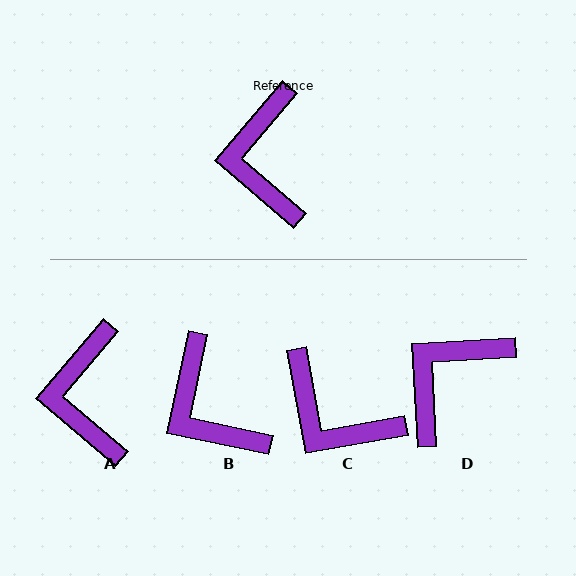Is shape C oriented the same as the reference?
No, it is off by about 51 degrees.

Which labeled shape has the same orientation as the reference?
A.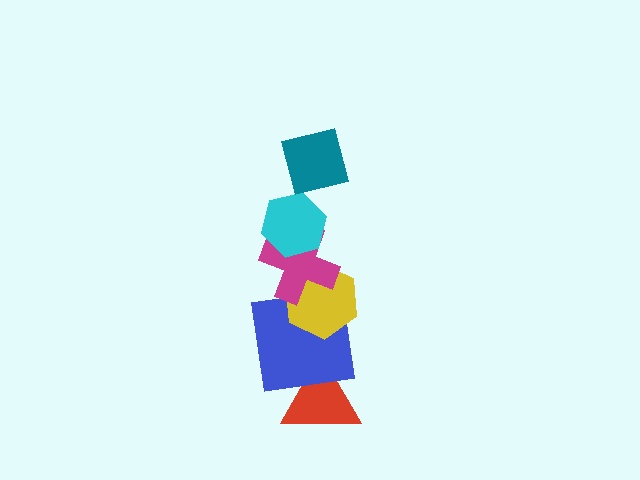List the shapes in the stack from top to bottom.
From top to bottom: the teal square, the cyan hexagon, the magenta cross, the yellow hexagon, the blue square, the red triangle.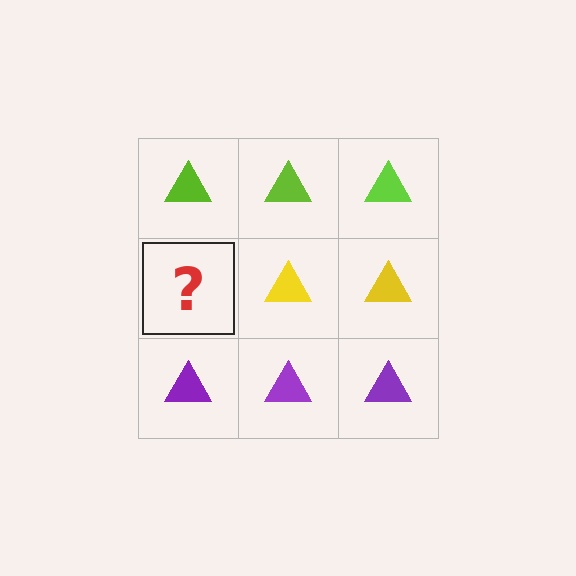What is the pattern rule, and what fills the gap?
The rule is that each row has a consistent color. The gap should be filled with a yellow triangle.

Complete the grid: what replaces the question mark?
The question mark should be replaced with a yellow triangle.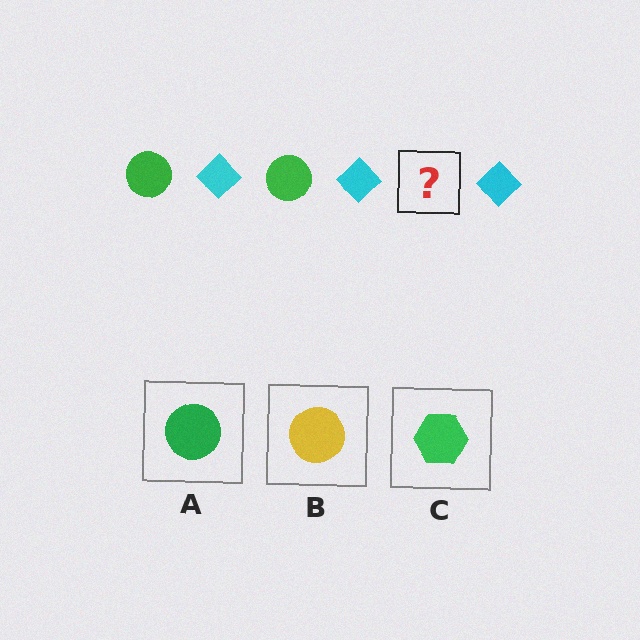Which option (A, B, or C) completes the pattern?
A.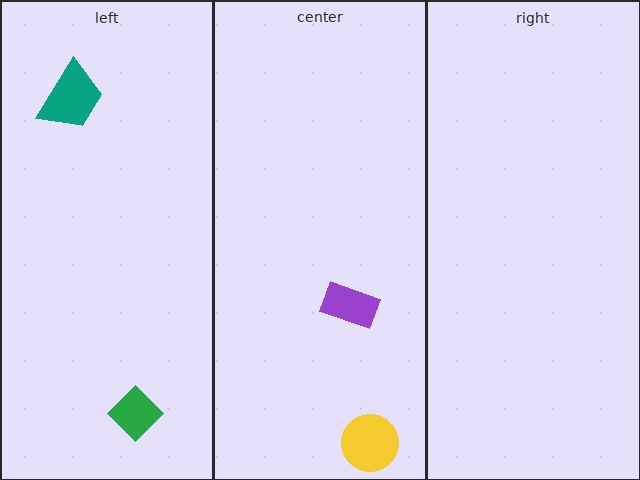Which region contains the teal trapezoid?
The left region.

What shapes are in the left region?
The teal trapezoid, the green diamond.